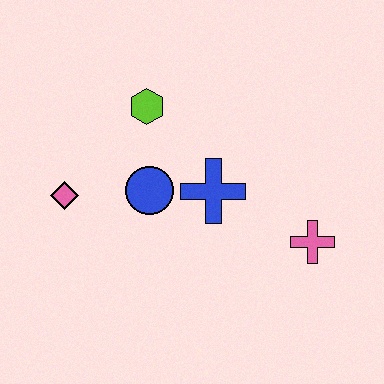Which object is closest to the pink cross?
The blue cross is closest to the pink cross.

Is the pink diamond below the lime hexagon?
Yes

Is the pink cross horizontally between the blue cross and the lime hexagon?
No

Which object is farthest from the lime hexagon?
The pink cross is farthest from the lime hexagon.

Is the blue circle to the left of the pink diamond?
No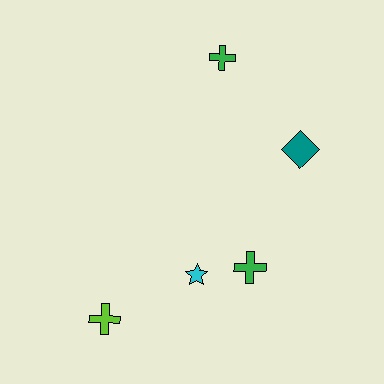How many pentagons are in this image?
There are no pentagons.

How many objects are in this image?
There are 5 objects.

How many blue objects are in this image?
There are no blue objects.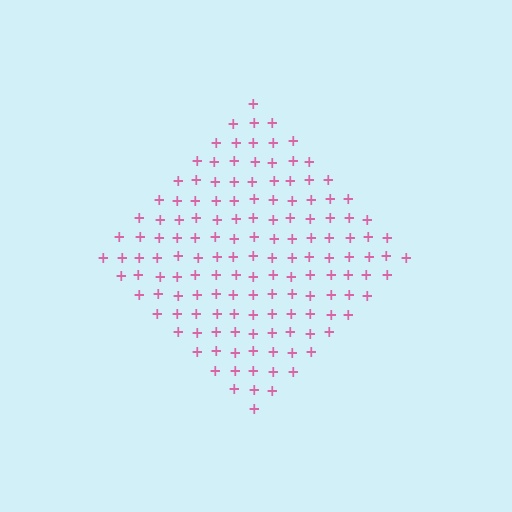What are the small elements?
The small elements are plus signs.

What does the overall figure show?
The overall figure shows a diamond.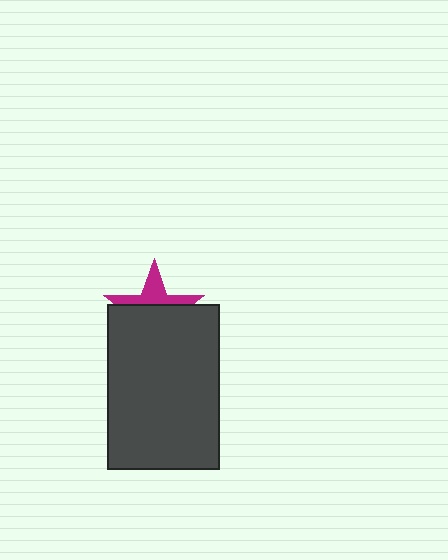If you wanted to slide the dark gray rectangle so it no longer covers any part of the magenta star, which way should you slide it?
Slide it down — that is the most direct way to separate the two shapes.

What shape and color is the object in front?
The object in front is a dark gray rectangle.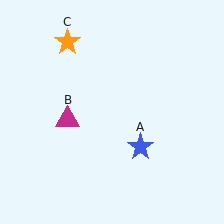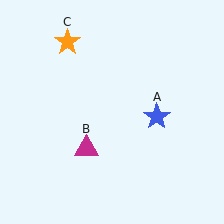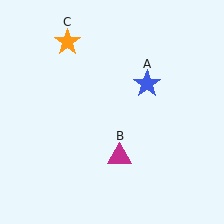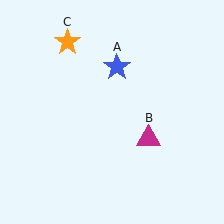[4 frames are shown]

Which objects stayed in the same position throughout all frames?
Orange star (object C) remained stationary.